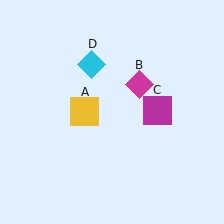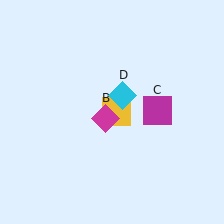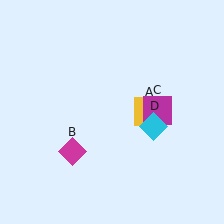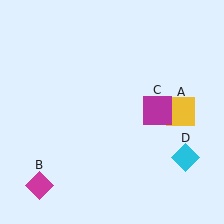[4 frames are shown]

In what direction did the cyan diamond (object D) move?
The cyan diamond (object D) moved down and to the right.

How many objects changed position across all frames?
3 objects changed position: yellow square (object A), magenta diamond (object B), cyan diamond (object D).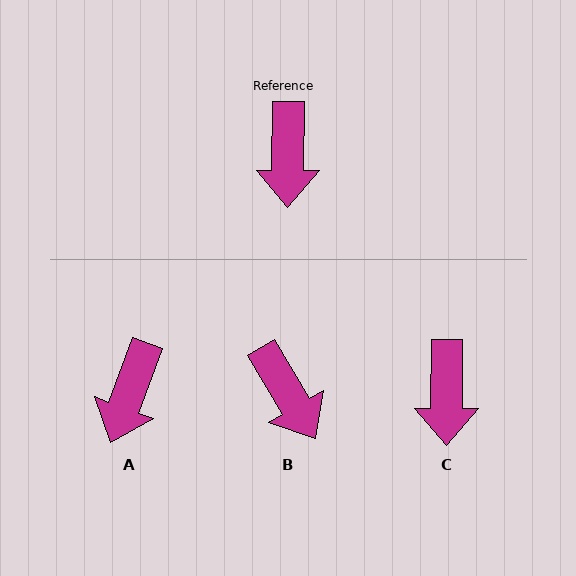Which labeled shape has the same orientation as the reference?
C.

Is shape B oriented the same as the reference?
No, it is off by about 31 degrees.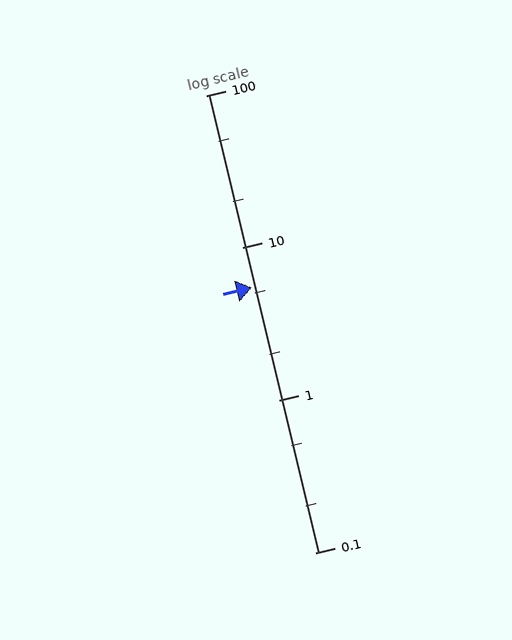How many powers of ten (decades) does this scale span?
The scale spans 3 decades, from 0.1 to 100.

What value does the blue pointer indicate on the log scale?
The pointer indicates approximately 5.5.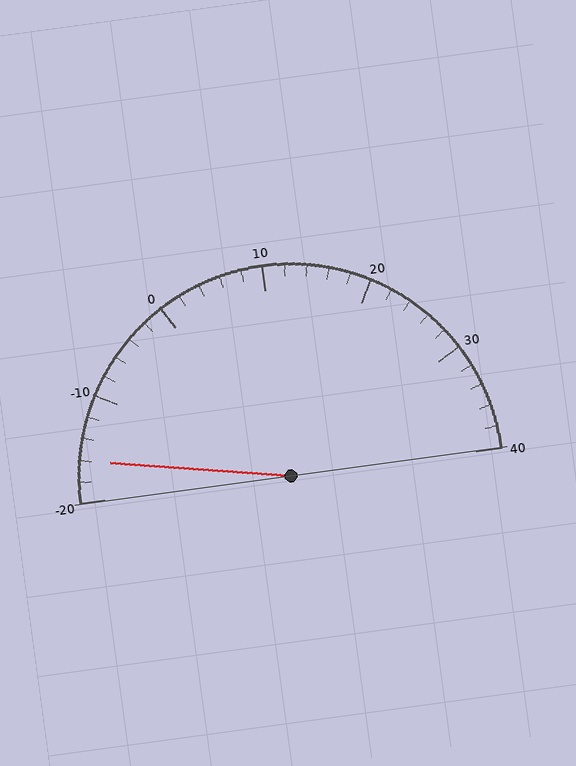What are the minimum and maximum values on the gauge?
The gauge ranges from -20 to 40.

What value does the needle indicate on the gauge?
The needle indicates approximately -16.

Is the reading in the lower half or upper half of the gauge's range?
The reading is in the lower half of the range (-20 to 40).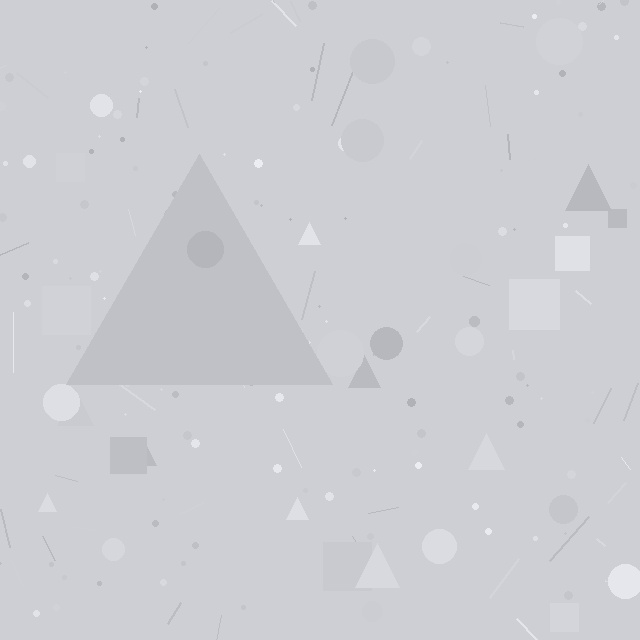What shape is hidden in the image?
A triangle is hidden in the image.